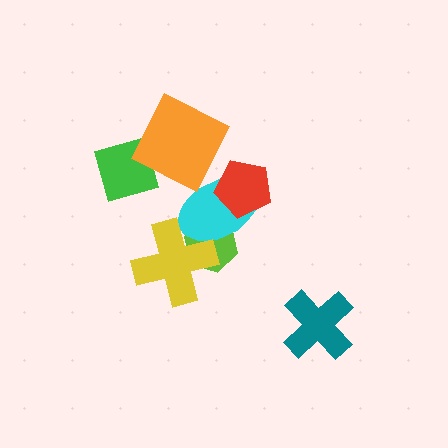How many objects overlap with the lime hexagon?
2 objects overlap with the lime hexagon.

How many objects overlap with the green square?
0 objects overlap with the green square.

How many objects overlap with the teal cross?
0 objects overlap with the teal cross.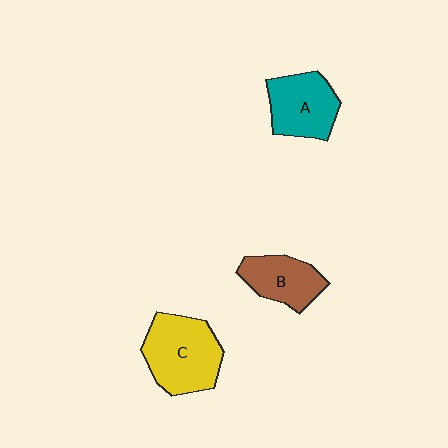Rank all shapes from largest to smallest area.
From largest to smallest: C (yellow), A (teal), B (brown).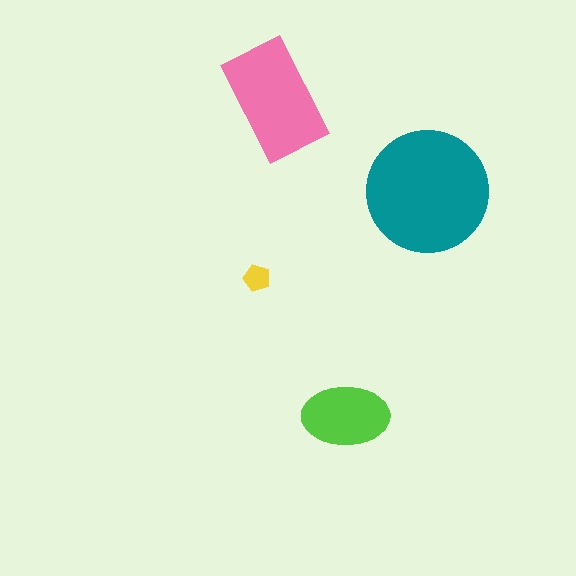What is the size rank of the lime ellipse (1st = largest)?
3rd.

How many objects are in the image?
There are 4 objects in the image.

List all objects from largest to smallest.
The teal circle, the pink rectangle, the lime ellipse, the yellow pentagon.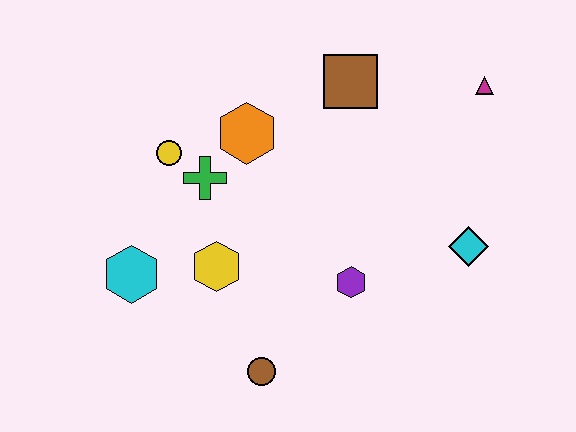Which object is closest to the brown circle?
The yellow hexagon is closest to the brown circle.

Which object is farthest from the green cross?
The magenta triangle is farthest from the green cross.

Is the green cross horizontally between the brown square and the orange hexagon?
No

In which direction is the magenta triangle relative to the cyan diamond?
The magenta triangle is above the cyan diamond.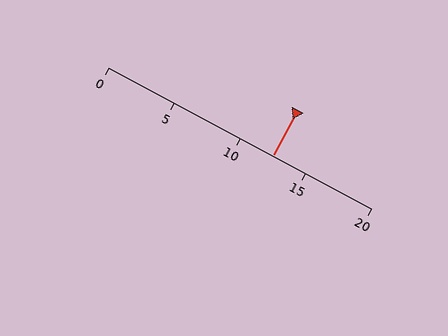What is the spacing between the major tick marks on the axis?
The major ticks are spaced 5 apart.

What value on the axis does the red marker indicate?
The marker indicates approximately 12.5.